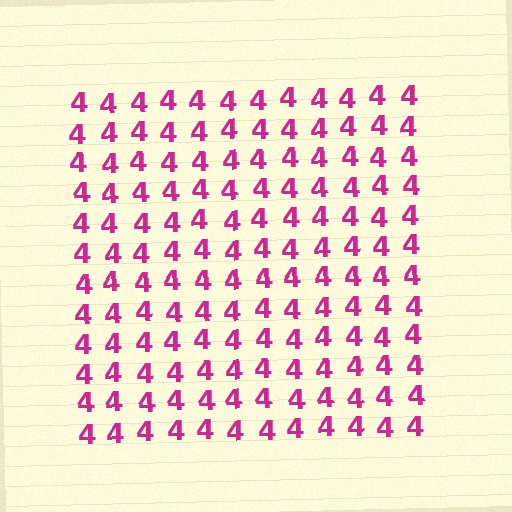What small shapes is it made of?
It is made of small digit 4's.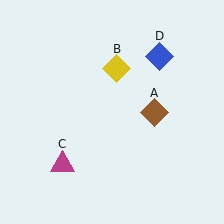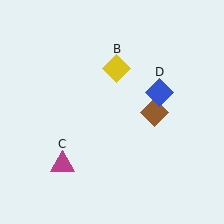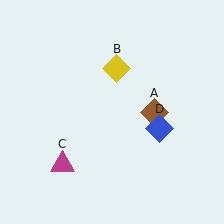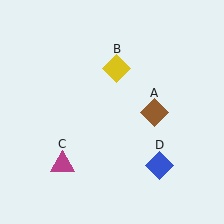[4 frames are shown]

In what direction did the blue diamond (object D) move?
The blue diamond (object D) moved down.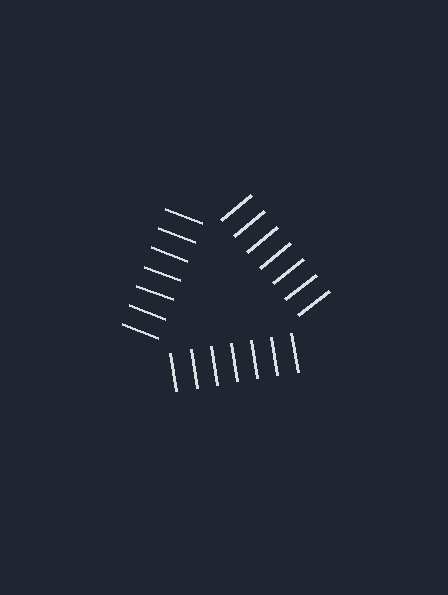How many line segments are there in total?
21 — 7 along each of the 3 edges.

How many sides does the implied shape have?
3 sides — the line-ends trace a triangle.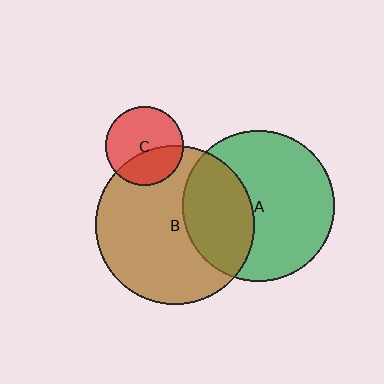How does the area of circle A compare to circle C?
Approximately 3.7 times.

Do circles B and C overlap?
Yes.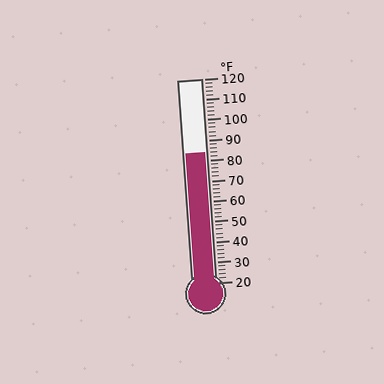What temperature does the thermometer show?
The thermometer shows approximately 84°F.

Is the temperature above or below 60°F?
The temperature is above 60°F.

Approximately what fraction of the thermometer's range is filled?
The thermometer is filled to approximately 65% of its range.